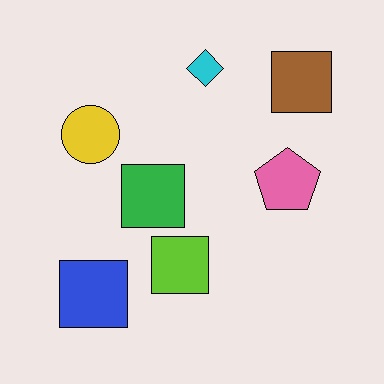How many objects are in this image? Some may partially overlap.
There are 7 objects.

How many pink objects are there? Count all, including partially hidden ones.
There is 1 pink object.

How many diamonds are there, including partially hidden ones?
There is 1 diamond.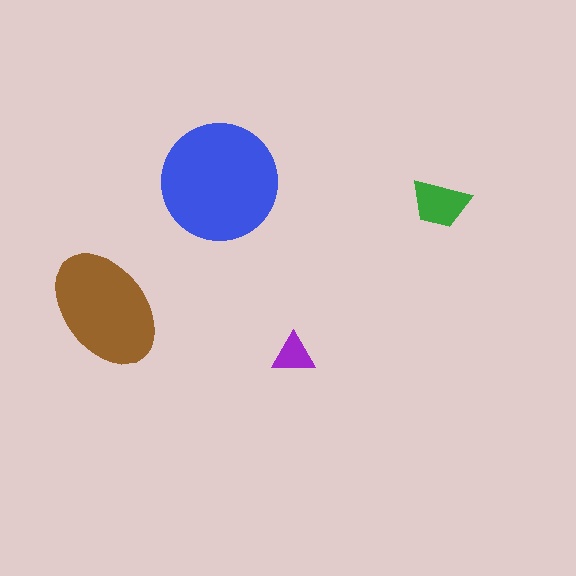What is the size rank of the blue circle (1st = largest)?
1st.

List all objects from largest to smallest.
The blue circle, the brown ellipse, the green trapezoid, the purple triangle.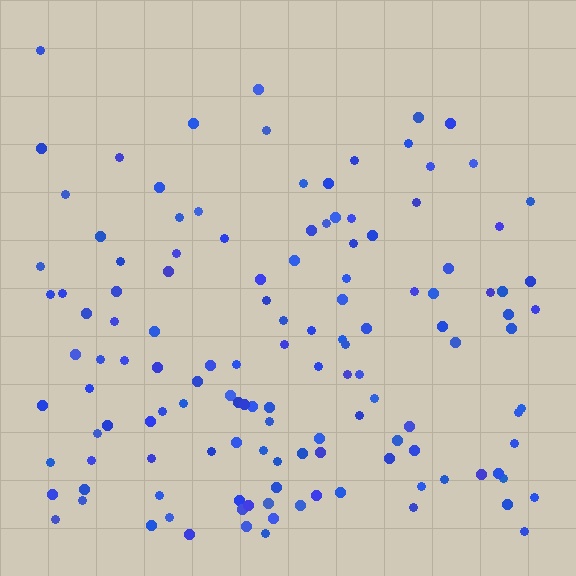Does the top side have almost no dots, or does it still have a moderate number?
Still a moderate number, just noticeably fewer than the bottom.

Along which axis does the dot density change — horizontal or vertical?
Vertical.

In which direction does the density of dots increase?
From top to bottom, with the bottom side densest.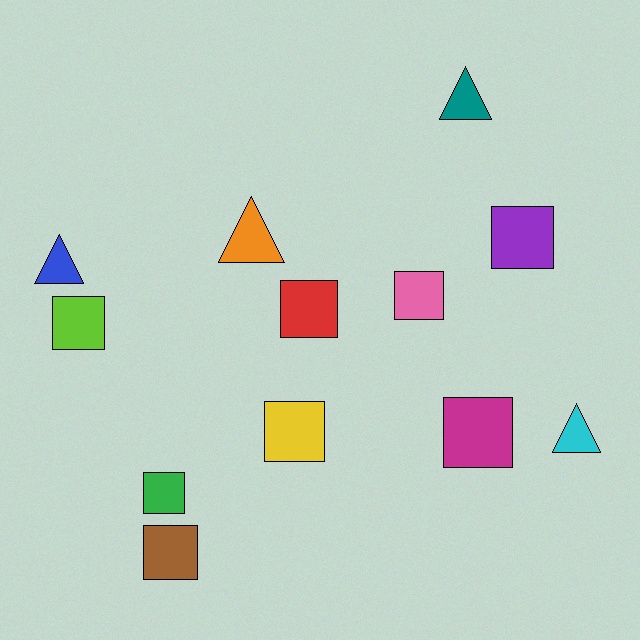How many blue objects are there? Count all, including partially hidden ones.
There is 1 blue object.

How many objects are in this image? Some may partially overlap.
There are 12 objects.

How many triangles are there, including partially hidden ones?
There are 4 triangles.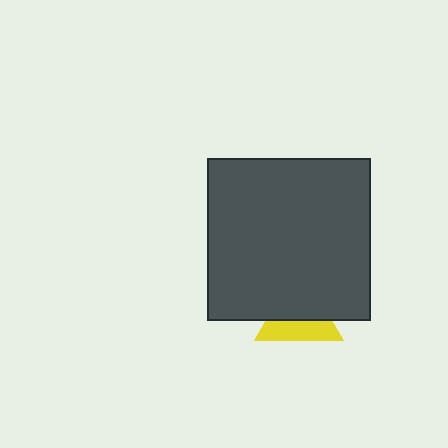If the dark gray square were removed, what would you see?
You would see the complete yellow triangle.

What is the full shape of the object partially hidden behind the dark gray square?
The partially hidden object is a yellow triangle.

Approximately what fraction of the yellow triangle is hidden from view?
Roughly 55% of the yellow triangle is hidden behind the dark gray square.